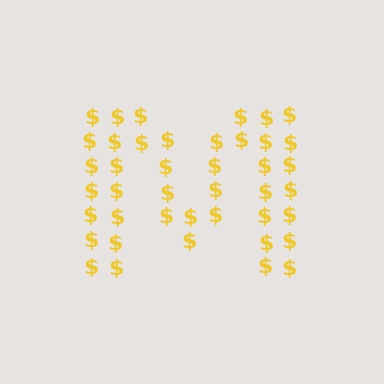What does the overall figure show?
The overall figure shows the letter M.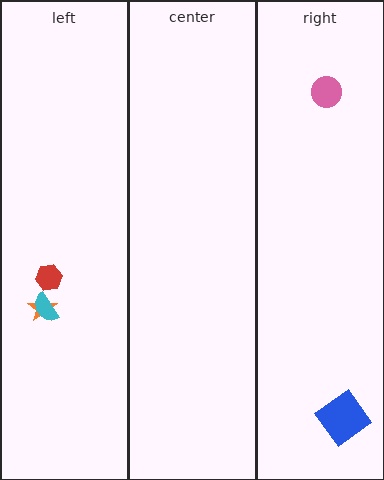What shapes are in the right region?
The pink circle, the blue diamond.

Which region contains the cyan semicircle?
The left region.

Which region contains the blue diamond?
The right region.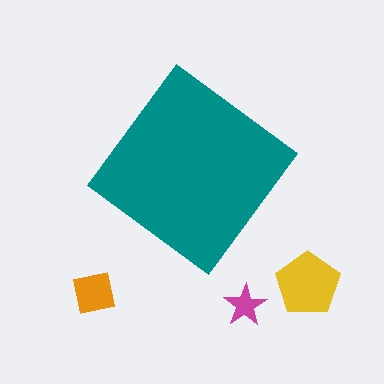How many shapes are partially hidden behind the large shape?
0 shapes are partially hidden.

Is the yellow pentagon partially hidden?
No, the yellow pentagon is fully visible.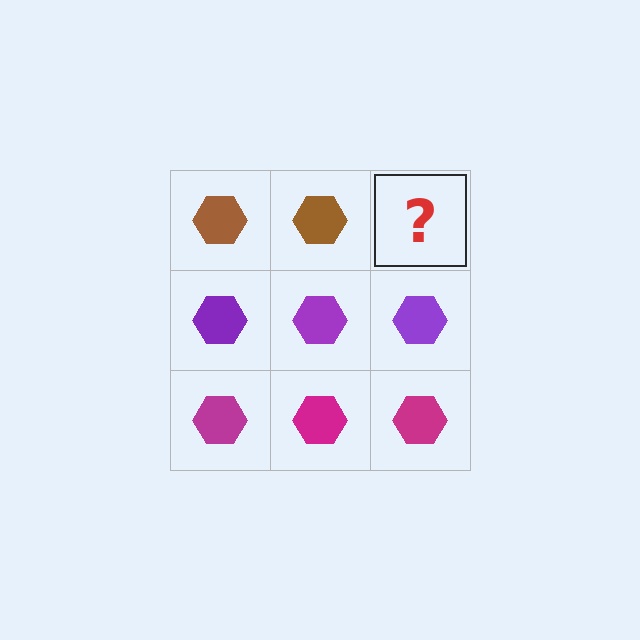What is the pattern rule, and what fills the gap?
The rule is that each row has a consistent color. The gap should be filled with a brown hexagon.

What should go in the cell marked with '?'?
The missing cell should contain a brown hexagon.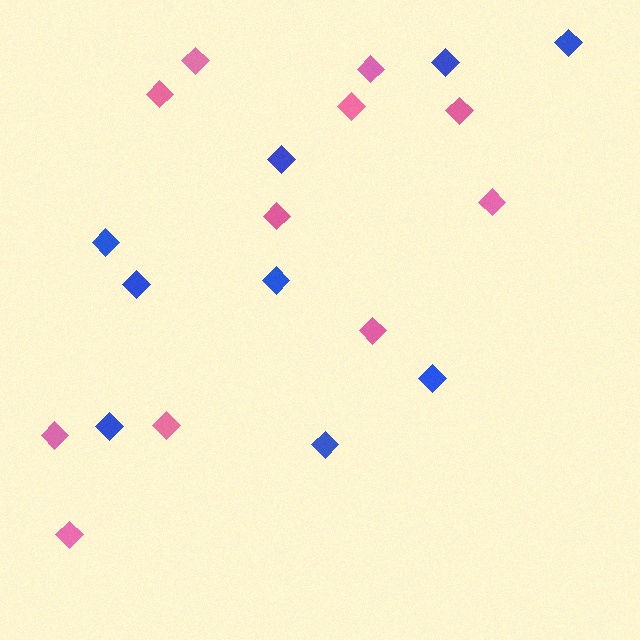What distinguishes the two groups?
There are 2 groups: one group of blue diamonds (9) and one group of pink diamonds (11).